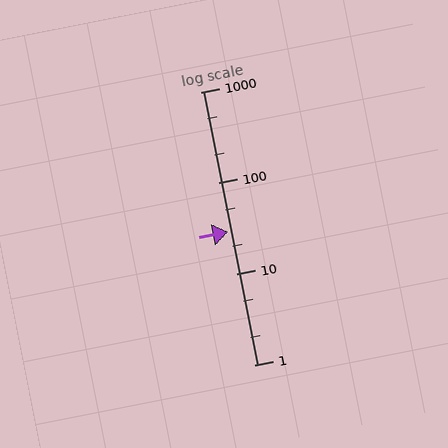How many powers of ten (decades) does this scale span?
The scale spans 3 decades, from 1 to 1000.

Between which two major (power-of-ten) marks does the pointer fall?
The pointer is between 10 and 100.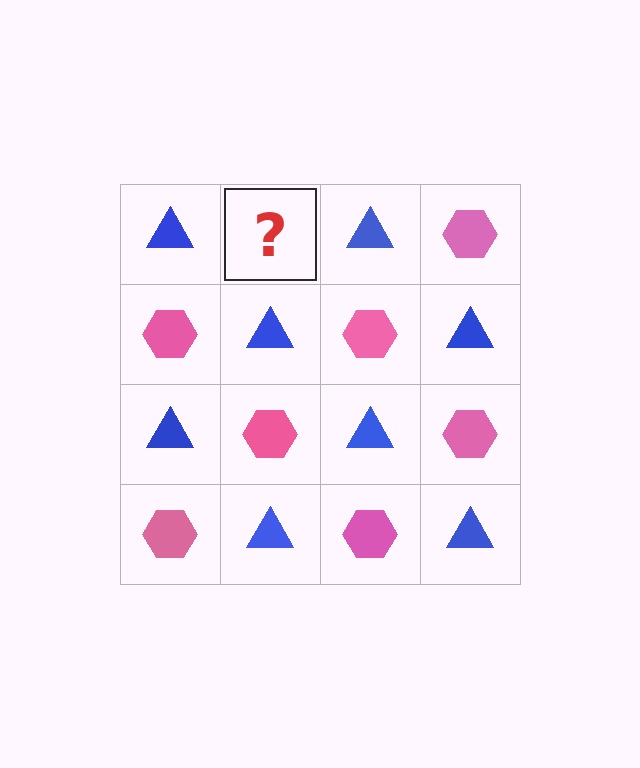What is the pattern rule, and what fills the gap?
The rule is that it alternates blue triangle and pink hexagon in a checkerboard pattern. The gap should be filled with a pink hexagon.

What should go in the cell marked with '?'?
The missing cell should contain a pink hexagon.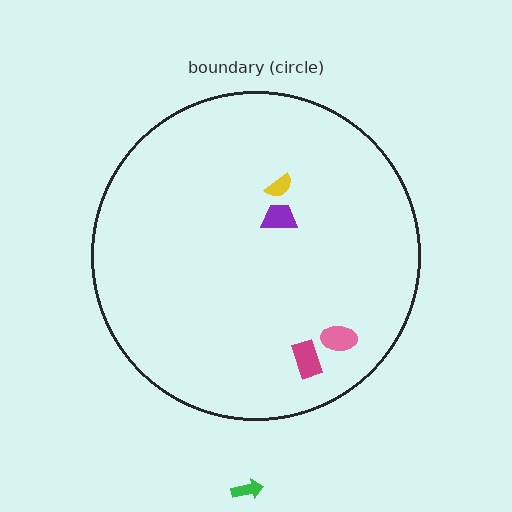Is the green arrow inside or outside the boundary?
Outside.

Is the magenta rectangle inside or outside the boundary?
Inside.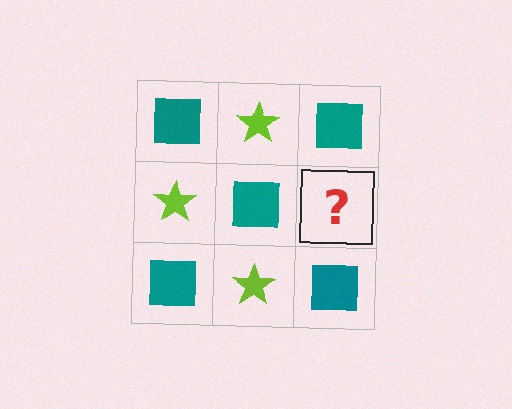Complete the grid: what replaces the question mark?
The question mark should be replaced with a lime star.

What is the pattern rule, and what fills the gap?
The rule is that it alternates teal square and lime star in a checkerboard pattern. The gap should be filled with a lime star.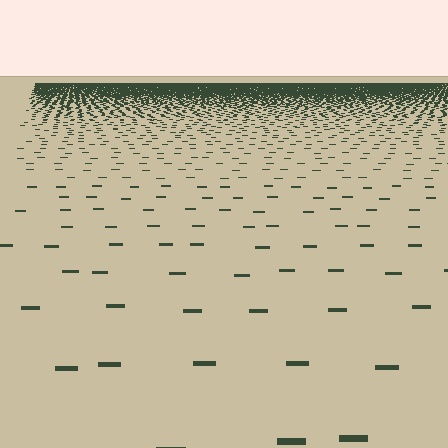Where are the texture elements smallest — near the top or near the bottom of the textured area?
Near the top.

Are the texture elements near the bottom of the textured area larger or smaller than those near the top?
Larger. Near the bottom, elements are closer to the viewer and appear at a bigger on-screen size.